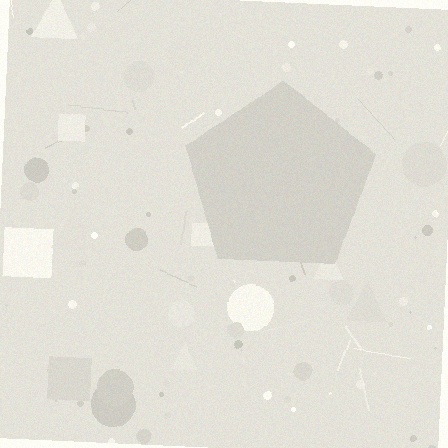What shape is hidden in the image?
A pentagon is hidden in the image.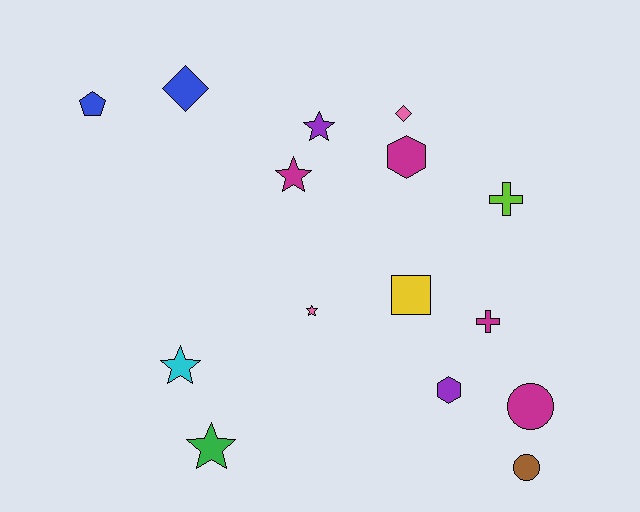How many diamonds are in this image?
There are 2 diamonds.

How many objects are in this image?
There are 15 objects.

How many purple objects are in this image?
There are 2 purple objects.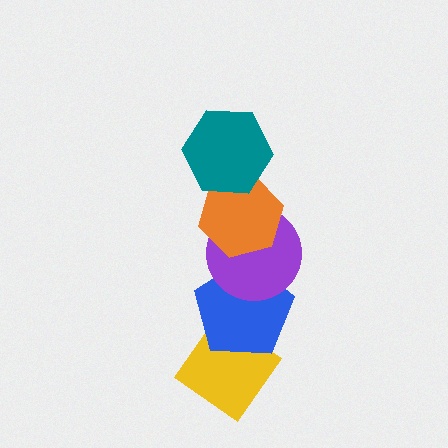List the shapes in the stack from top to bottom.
From top to bottom: the teal hexagon, the orange hexagon, the purple circle, the blue pentagon, the yellow diamond.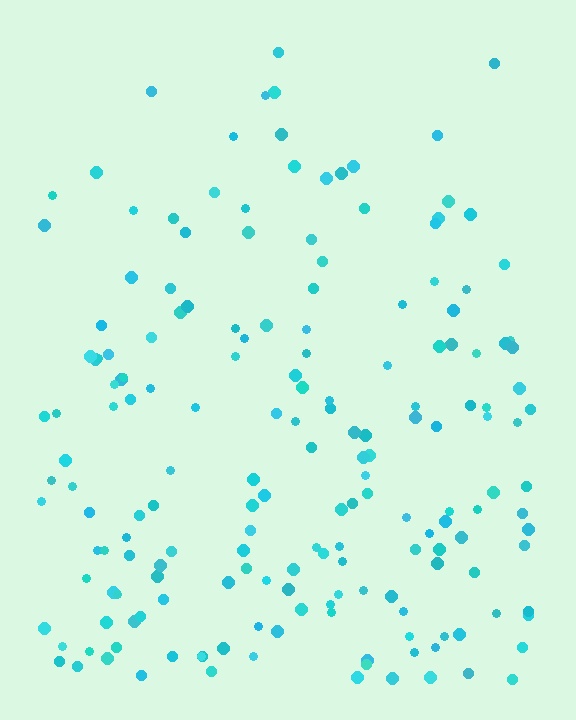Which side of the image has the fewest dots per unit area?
The top.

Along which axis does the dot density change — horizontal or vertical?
Vertical.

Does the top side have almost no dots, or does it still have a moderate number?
Still a moderate number, just noticeably fewer than the bottom.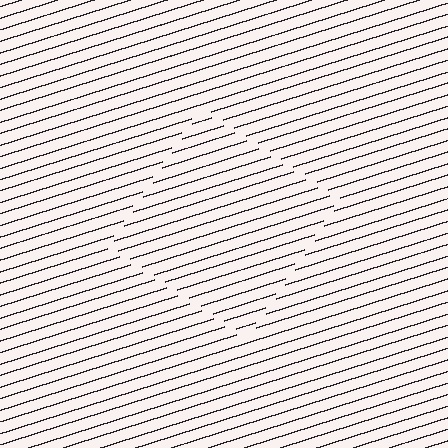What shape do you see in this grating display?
An illusory square. The interior of the shape contains the same grating, shifted by half a period — the contour is defined by the phase discontinuity where line-ends from the inner and outer gratings abut.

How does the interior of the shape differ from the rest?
The interior of the shape contains the same grating, shifted by half a period — the contour is defined by the phase discontinuity where line-ends from the inner and outer gratings abut.